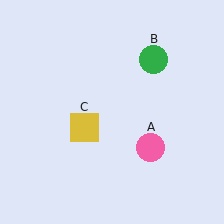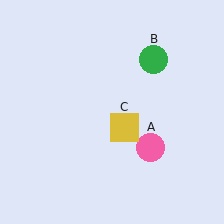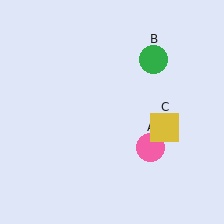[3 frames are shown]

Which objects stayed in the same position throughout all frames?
Pink circle (object A) and green circle (object B) remained stationary.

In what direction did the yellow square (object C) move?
The yellow square (object C) moved right.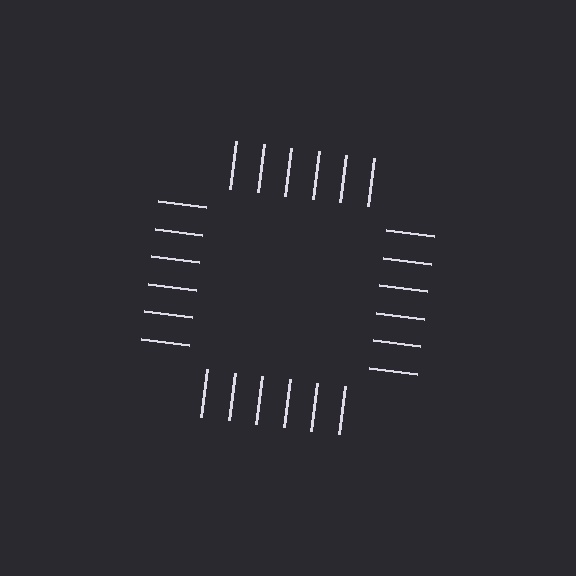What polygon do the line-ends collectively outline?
An illusory square — the line segments terminate on its edges but no continuous stroke is drawn.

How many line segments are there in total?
24 — 6 along each of the 4 edges.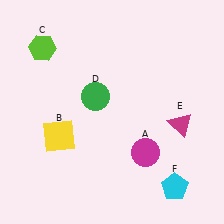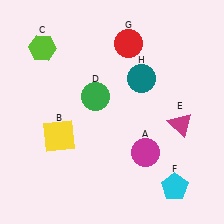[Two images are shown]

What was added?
A red circle (G), a teal circle (H) were added in Image 2.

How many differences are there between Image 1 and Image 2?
There are 2 differences between the two images.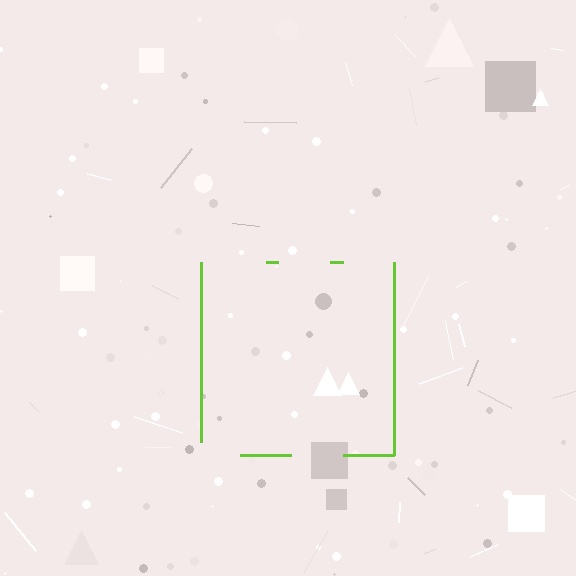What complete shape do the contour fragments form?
The contour fragments form a square.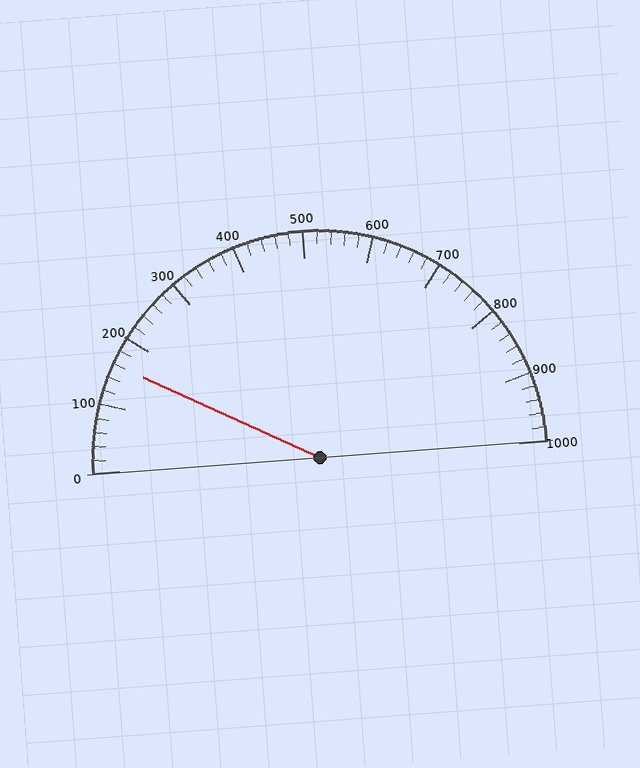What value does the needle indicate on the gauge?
The needle indicates approximately 160.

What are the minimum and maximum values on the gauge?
The gauge ranges from 0 to 1000.